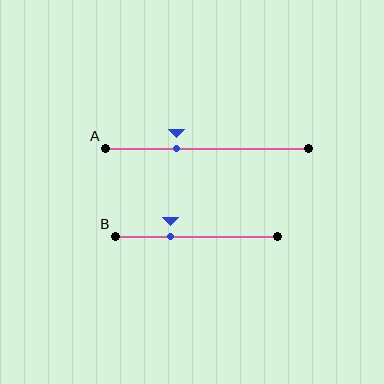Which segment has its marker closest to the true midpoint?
Segment A has its marker closest to the true midpoint.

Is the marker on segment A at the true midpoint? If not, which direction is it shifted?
No, the marker on segment A is shifted to the left by about 15% of the segment length.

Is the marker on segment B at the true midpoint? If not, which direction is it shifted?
No, the marker on segment B is shifted to the left by about 16% of the segment length.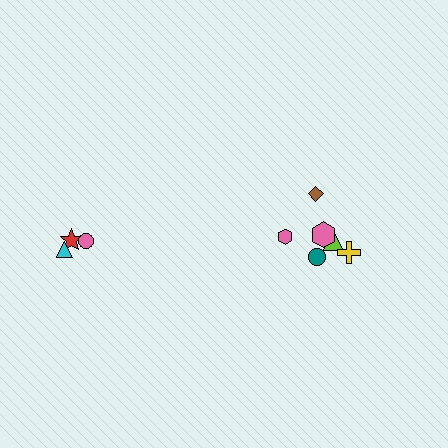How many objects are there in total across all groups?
There are 9 objects.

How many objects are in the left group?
There are 3 objects.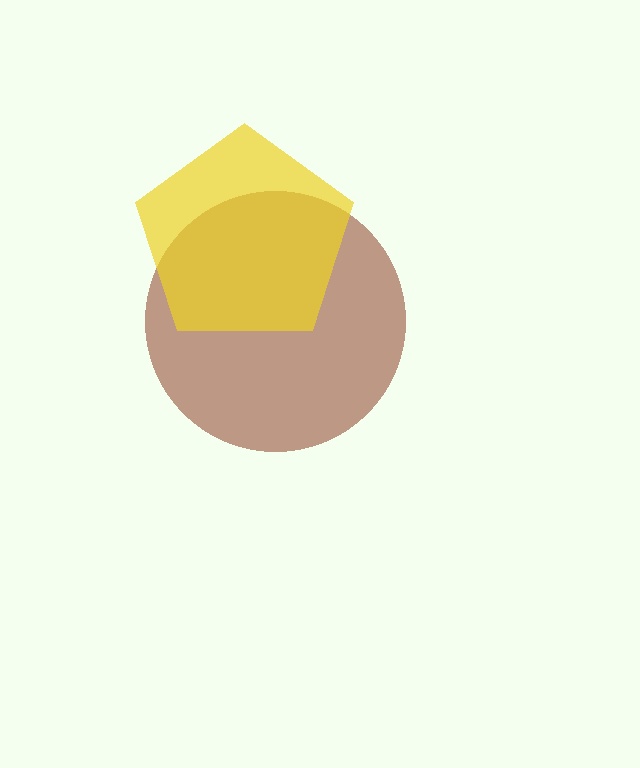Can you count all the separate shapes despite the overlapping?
Yes, there are 2 separate shapes.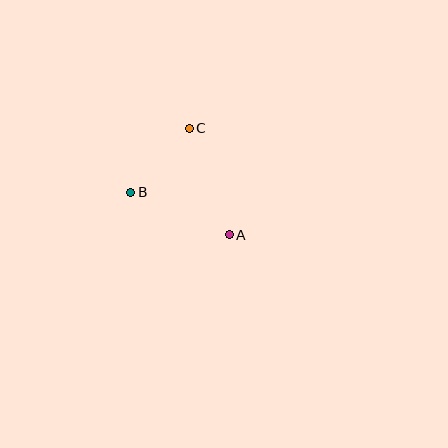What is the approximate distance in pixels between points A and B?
The distance between A and B is approximately 107 pixels.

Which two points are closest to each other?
Points B and C are closest to each other.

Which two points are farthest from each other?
Points A and C are farthest from each other.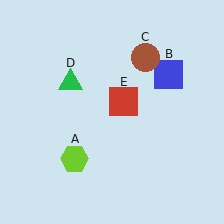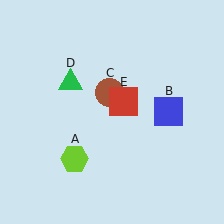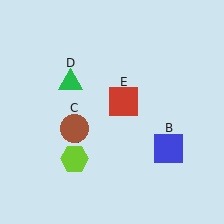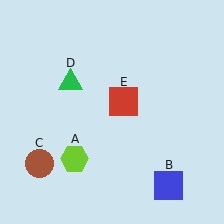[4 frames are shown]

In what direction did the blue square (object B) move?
The blue square (object B) moved down.